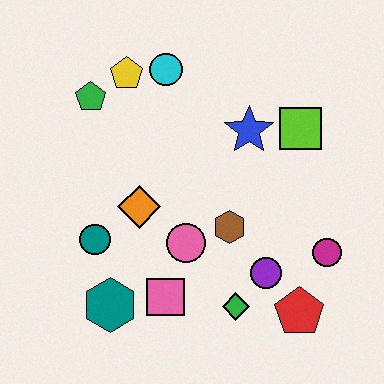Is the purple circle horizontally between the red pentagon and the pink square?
Yes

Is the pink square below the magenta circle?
Yes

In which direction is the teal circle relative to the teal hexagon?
The teal circle is above the teal hexagon.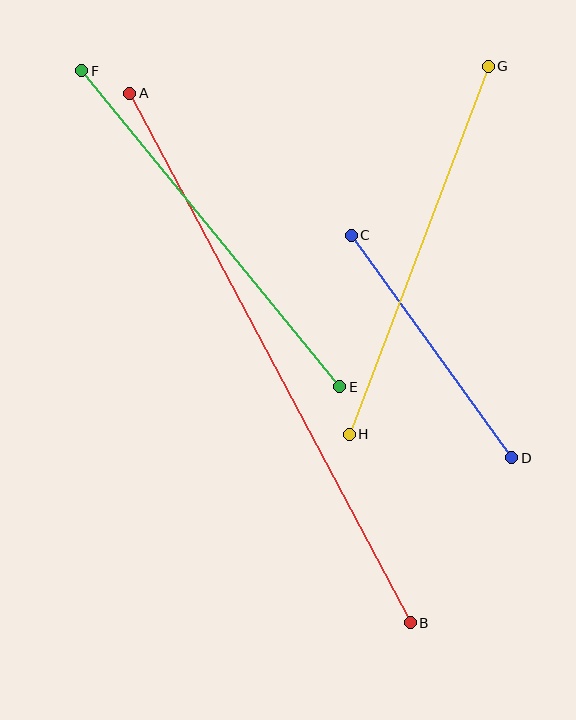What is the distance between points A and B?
The distance is approximately 599 pixels.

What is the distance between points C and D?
The distance is approximately 274 pixels.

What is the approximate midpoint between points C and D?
The midpoint is at approximately (431, 346) pixels.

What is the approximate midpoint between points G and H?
The midpoint is at approximately (419, 250) pixels.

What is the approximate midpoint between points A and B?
The midpoint is at approximately (270, 358) pixels.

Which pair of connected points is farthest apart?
Points A and B are farthest apart.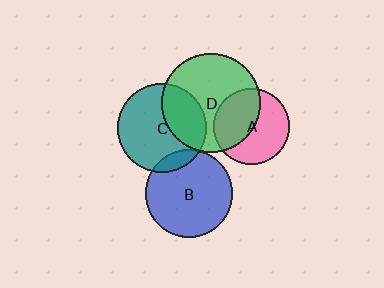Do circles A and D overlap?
Yes.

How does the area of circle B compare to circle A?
Approximately 1.3 times.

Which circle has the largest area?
Circle D (green).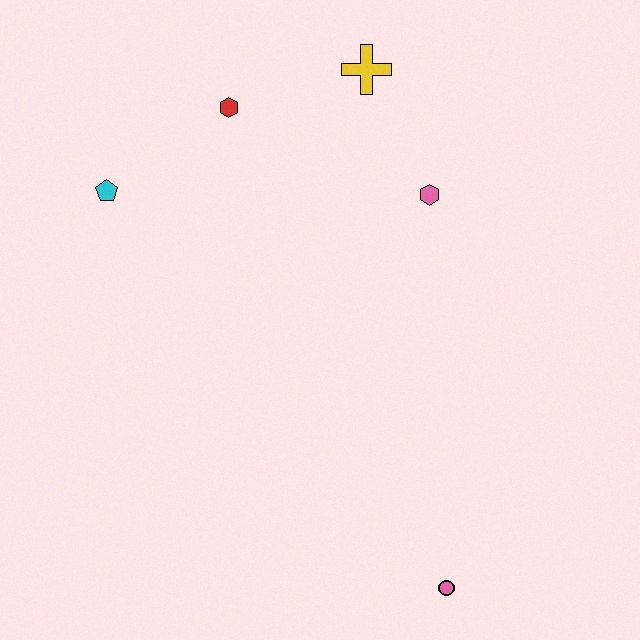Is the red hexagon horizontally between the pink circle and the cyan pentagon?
Yes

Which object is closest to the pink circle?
The pink hexagon is closest to the pink circle.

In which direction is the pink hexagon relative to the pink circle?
The pink hexagon is above the pink circle.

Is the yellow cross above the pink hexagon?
Yes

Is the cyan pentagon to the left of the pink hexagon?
Yes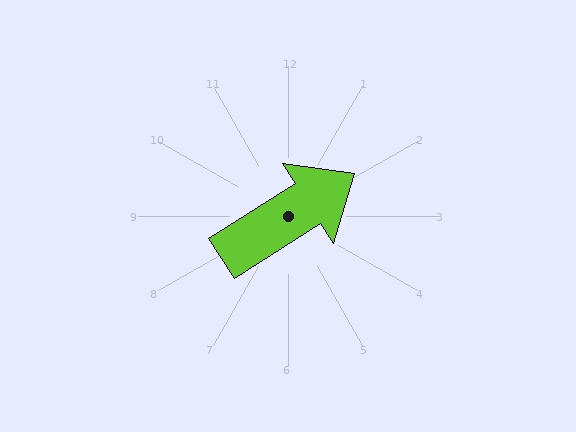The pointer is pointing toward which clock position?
Roughly 2 o'clock.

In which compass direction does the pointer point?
Northeast.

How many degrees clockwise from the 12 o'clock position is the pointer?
Approximately 58 degrees.